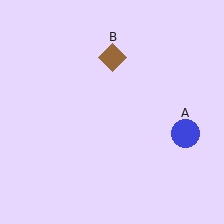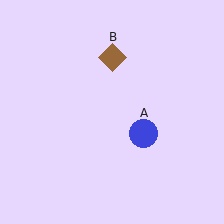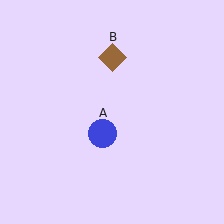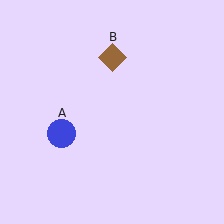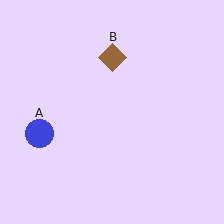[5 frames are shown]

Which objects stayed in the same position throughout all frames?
Brown diamond (object B) remained stationary.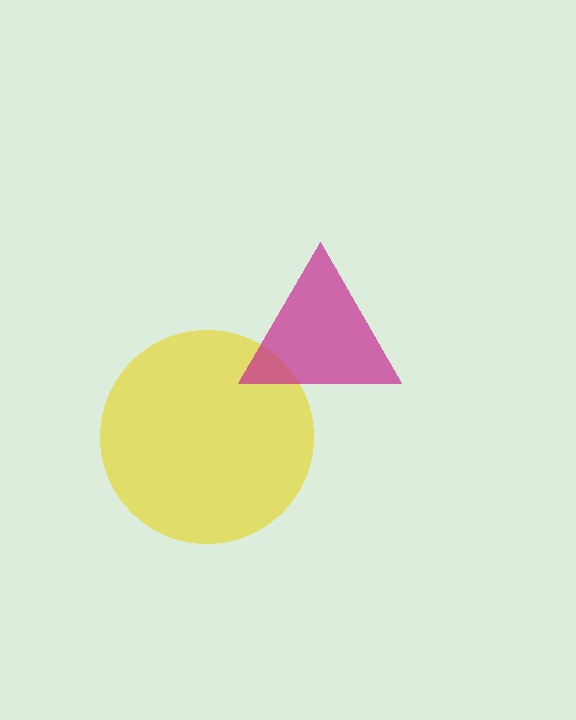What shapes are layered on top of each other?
The layered shapes are: a yellow circle, a magenta triangle.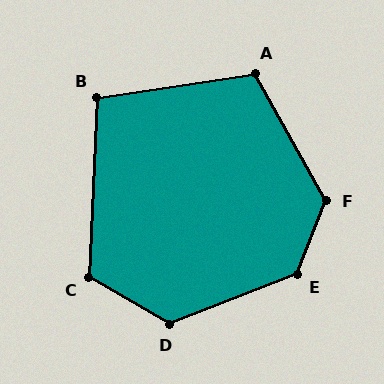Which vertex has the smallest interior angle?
B, at approximately 101 degrees.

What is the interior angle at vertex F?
Approximately 130 degrees (obtuse).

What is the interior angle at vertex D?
Approximately 129 degrees (obtuse).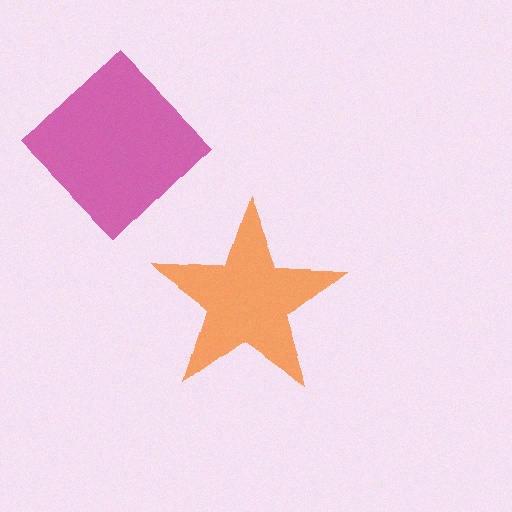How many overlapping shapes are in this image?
There are 2 overlapping shapes in the image.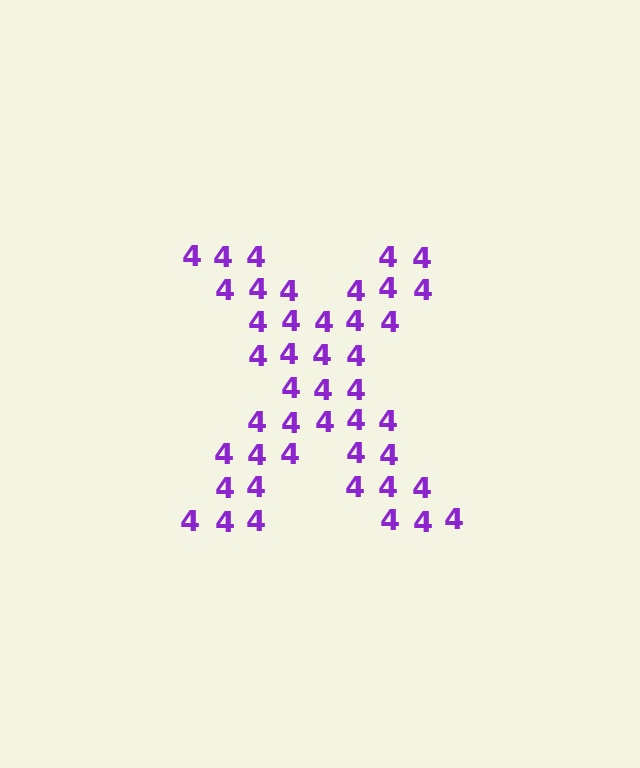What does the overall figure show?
The overall figure shows the letter X.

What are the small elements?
The small elements are digit 4's.